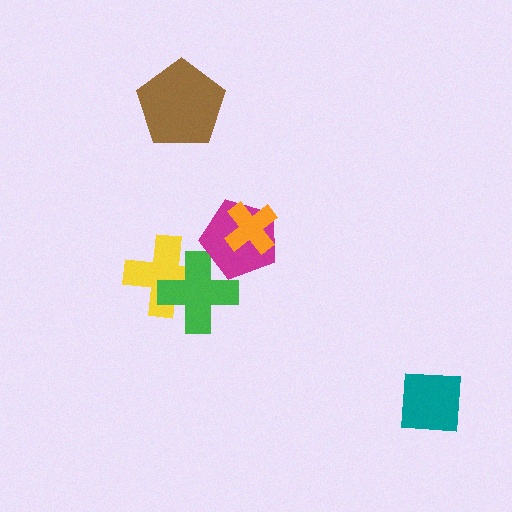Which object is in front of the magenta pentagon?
The orange cross is in front of the magenta pentagon.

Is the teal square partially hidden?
No, no other shape covers it.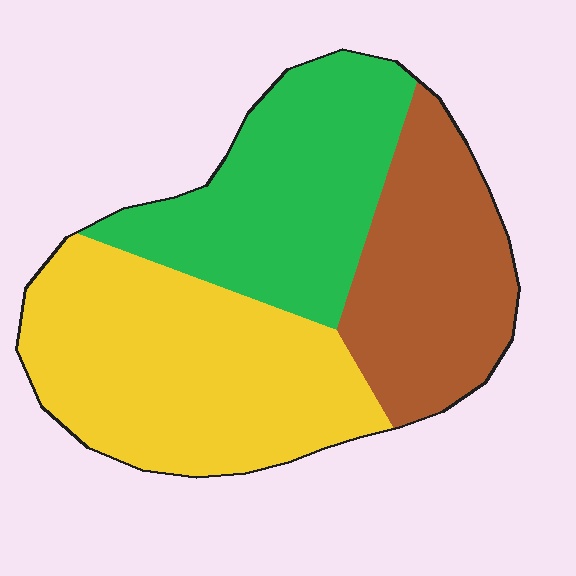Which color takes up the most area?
Yellow, at roughly 40%.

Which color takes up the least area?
Brown, at roughly 25%.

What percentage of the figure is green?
Green takes up about one third (1/3) of the figure.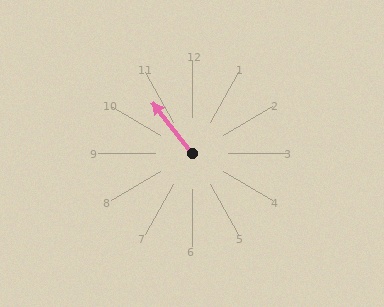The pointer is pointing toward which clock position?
Roughly 11 o'clock.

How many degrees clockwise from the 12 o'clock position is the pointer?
Approximately 322 degrees.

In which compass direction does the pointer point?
Northwest.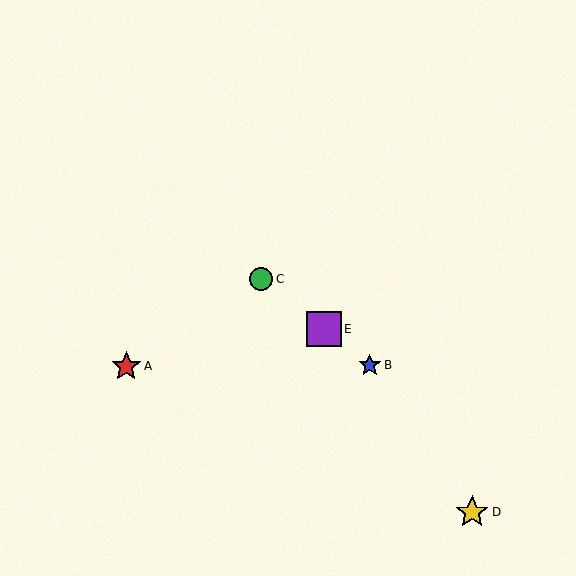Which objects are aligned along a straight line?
Objects B, C, E are aligned along a straight line.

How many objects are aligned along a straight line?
3 objects (B, C, E) are aligned along a straight line.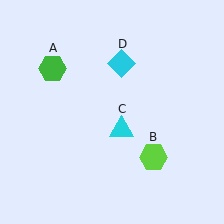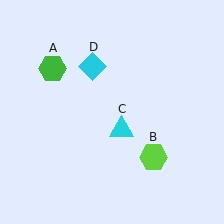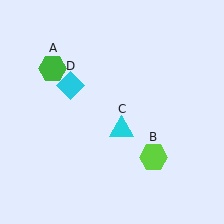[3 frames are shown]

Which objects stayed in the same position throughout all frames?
Green hexagon (object A) and lime hexagon (object B) and cyan triangle (object C) remained stationary.